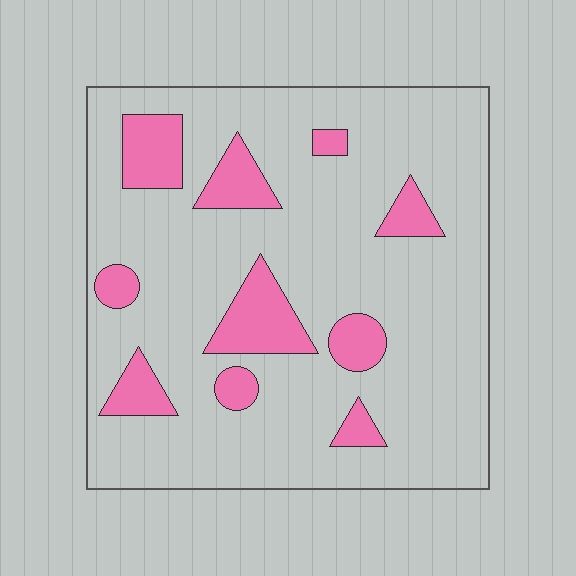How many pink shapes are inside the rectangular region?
10.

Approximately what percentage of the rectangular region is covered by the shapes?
Approximately 15%.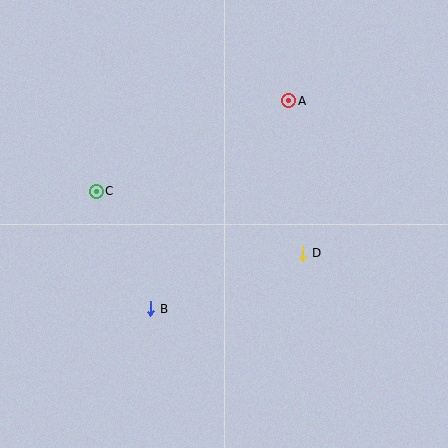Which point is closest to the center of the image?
Point D at (303, 253) is closest to the center.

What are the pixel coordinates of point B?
Point B is at (151, 309).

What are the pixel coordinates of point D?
Point D is at (303, 253).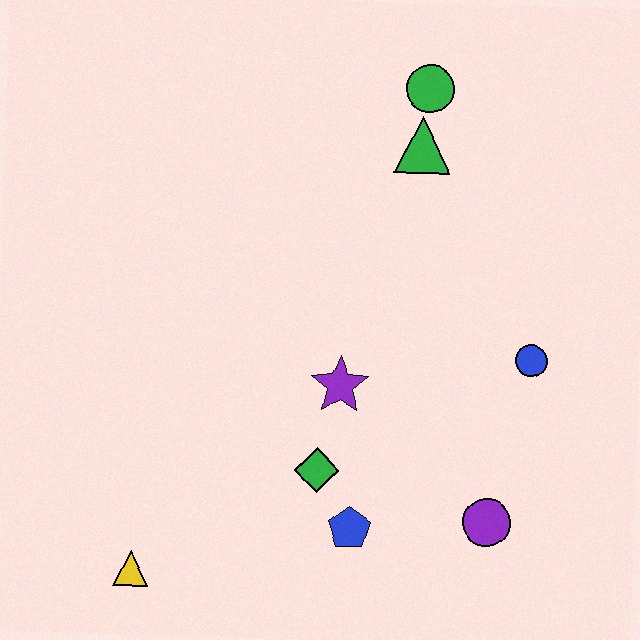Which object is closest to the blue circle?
The purple circle is closest to the blue circle.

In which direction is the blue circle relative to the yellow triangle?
The blue circle is to the right of the yellow triangle.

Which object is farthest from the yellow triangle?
The green circle is farthest from the yellow triangle.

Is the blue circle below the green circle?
Yes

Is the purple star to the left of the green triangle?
Yes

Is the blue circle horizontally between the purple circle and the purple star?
No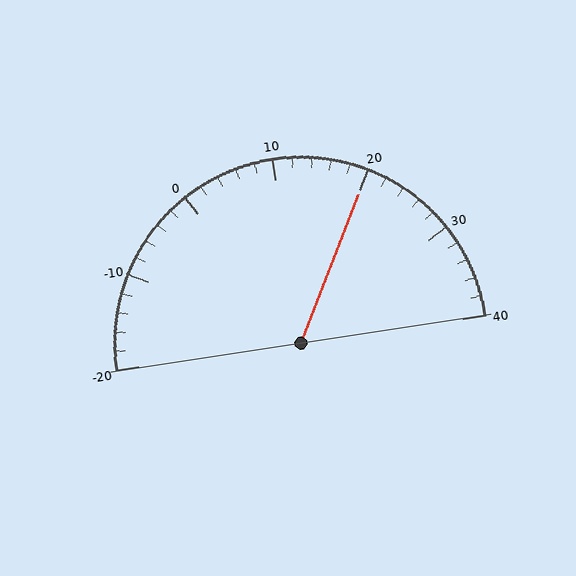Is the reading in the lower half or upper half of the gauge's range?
The reading is in the upper half of the range (-20 to 40).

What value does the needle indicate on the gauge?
The needle indicates approximately 20.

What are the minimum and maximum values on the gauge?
The gauge ranges from -20 to 40.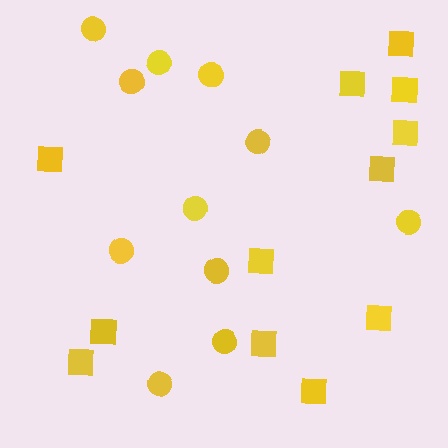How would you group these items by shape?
There are 2 groups: one group of circles (11) and one group of squares (12).